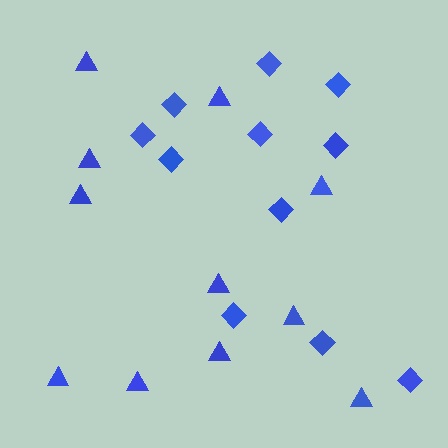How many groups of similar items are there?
There are 2 groups: one group of triangles (11) and one group of diamonds (11).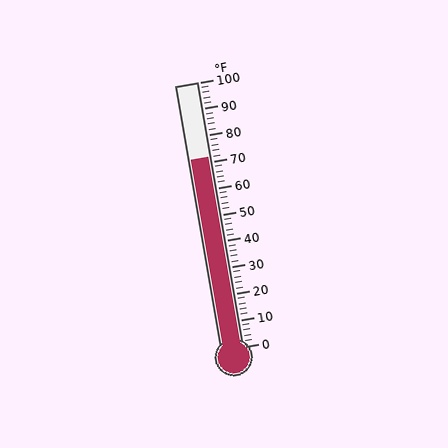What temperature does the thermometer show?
The thermometer shows approximately 72°F.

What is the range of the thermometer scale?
The thermometer scale ranges from 0°F to 100°F.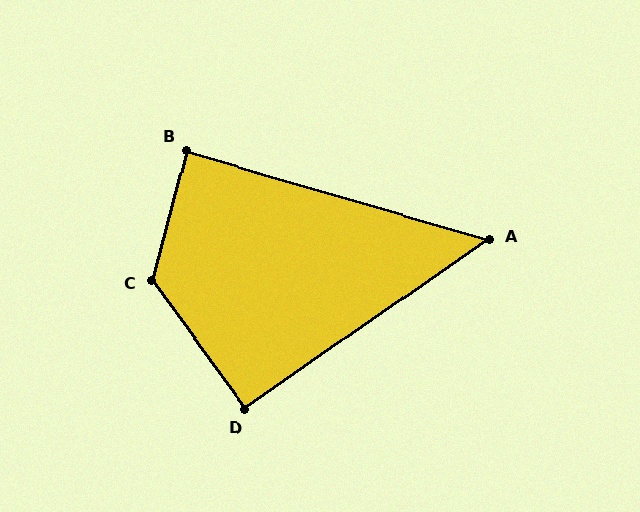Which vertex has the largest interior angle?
C, at approximately 129 degrees.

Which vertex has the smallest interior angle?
A, at approximately 51 degrees.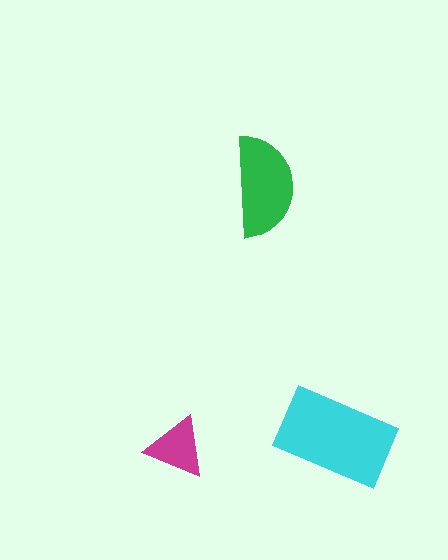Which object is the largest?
The cyan rectangle.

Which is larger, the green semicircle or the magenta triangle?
The green semicircle.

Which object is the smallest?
The magenta triangle.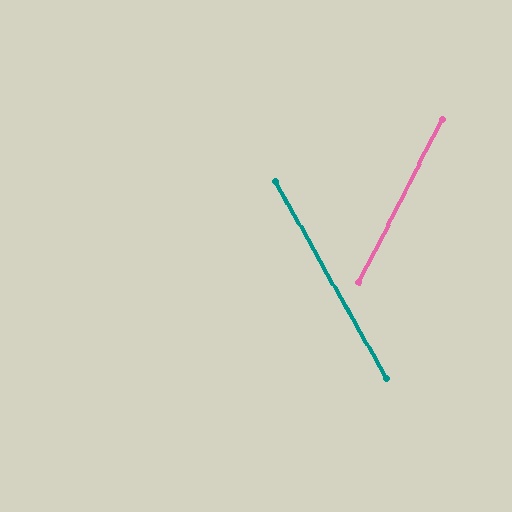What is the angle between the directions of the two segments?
Approximately 56 degrees.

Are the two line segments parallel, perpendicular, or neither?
Neither parallel nor perpendicular — they differ by about 56°.